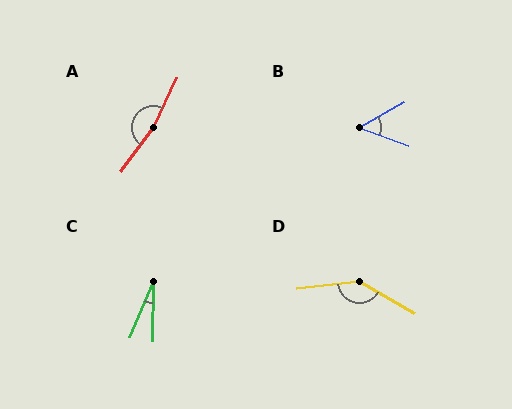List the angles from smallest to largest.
C (22°), B (50°), D (144°), A (169°).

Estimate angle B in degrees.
Approximately 50 degrees.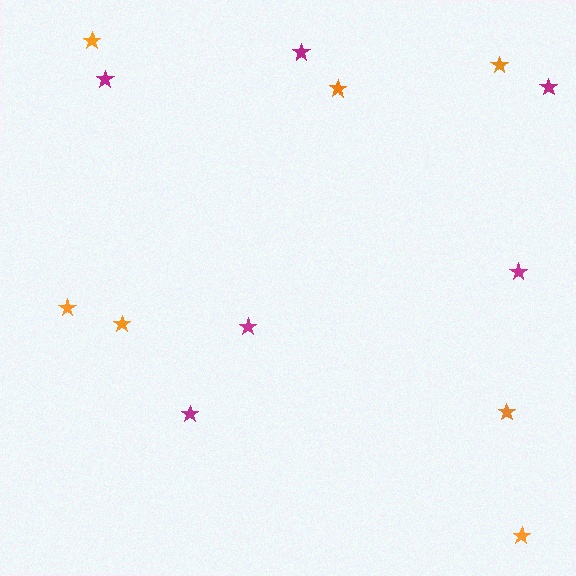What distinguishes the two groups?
There are 2 groups: one group of magenta stars (6) and one group of orange stars (7).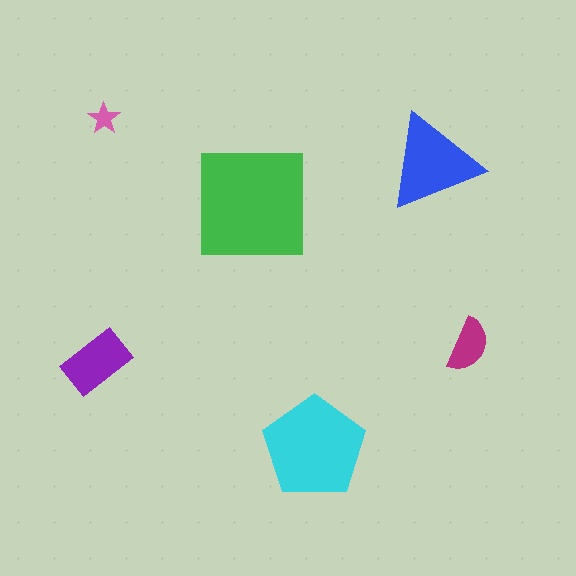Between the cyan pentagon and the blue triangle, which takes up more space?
The cyan pentagon.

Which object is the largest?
The green square.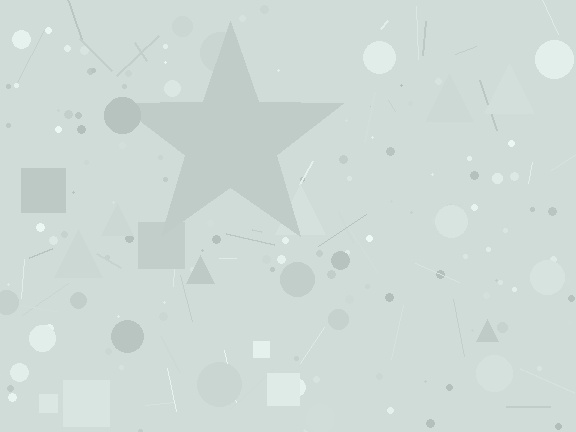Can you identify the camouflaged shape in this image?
The camouflaged shape is a star.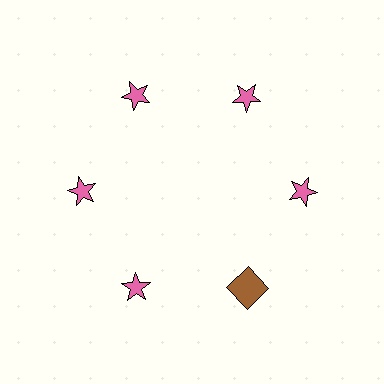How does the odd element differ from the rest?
It differs in both color (brown instead of pink) and shape (square instead of star).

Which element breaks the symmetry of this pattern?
The brown square at roughly the 5 o'clock position breaks the symmetry. All other shapes are pink stars.